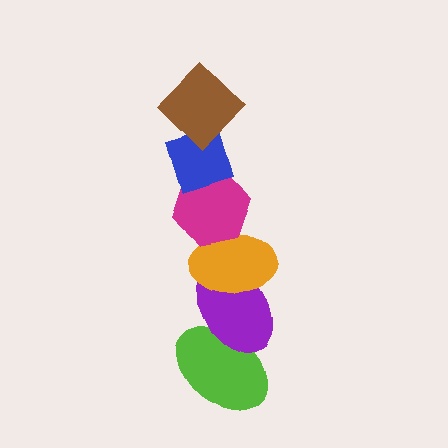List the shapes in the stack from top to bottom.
From top to bottom: the brown diamond, the blue diamond, the magenta hexagon, the orange ellipse, the purple ellipse, the lime ellipse.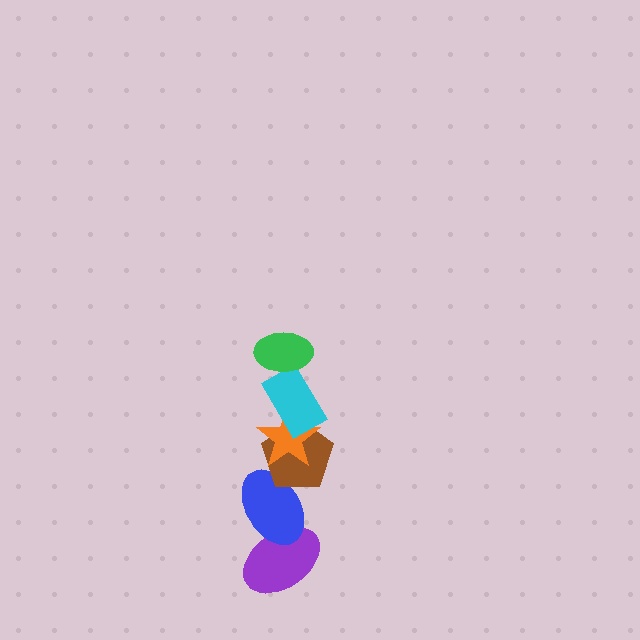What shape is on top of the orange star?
The cyan rectangle is on top of the orange star.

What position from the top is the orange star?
The orange star is 3rd from the top.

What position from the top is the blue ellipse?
The blue ellipse is 5th from the top.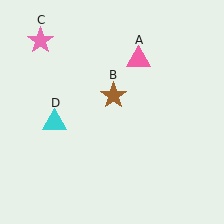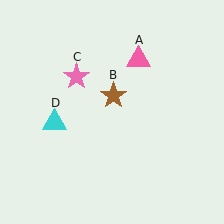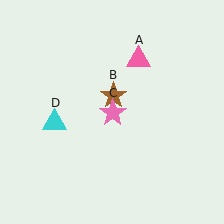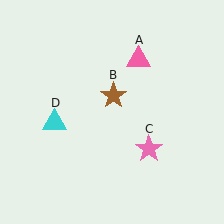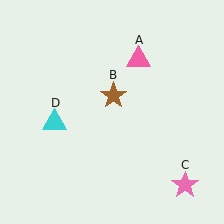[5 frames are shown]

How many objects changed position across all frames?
1 object changed position: pink star (object C).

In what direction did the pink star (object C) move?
The pink star (object C) moved down and to the right.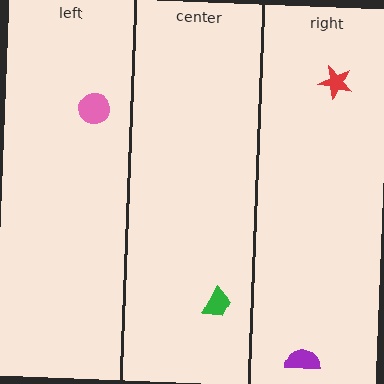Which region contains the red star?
The right region.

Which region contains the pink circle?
The left region.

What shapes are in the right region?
The red star, the purple semicircle.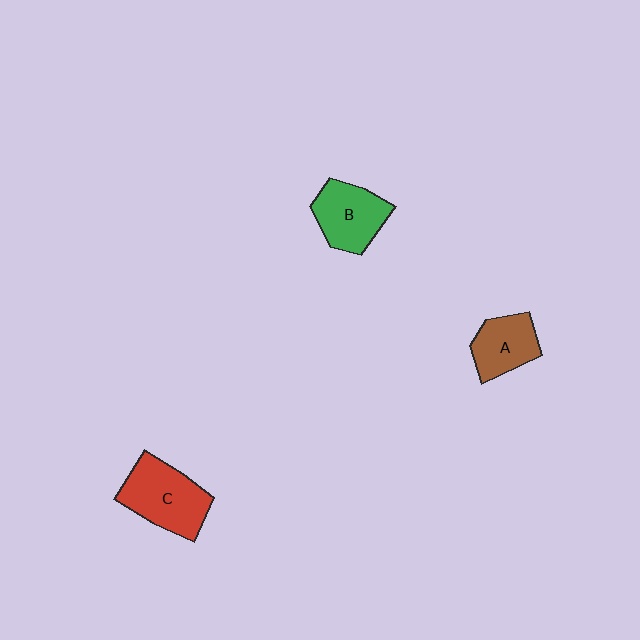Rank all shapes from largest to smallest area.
From largest to smallest: C (red), B (green), A (brown).